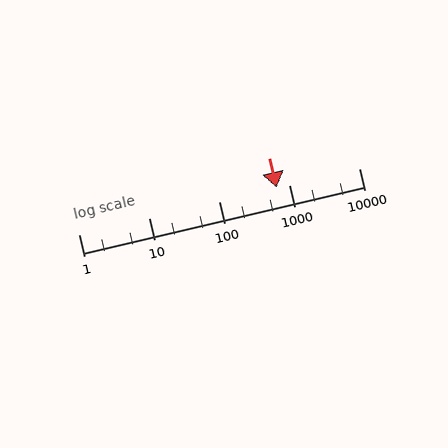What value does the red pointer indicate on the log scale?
The pointer indicates approximately 670.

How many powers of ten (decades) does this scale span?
The scale spans 4 decades, from 1 to 10000.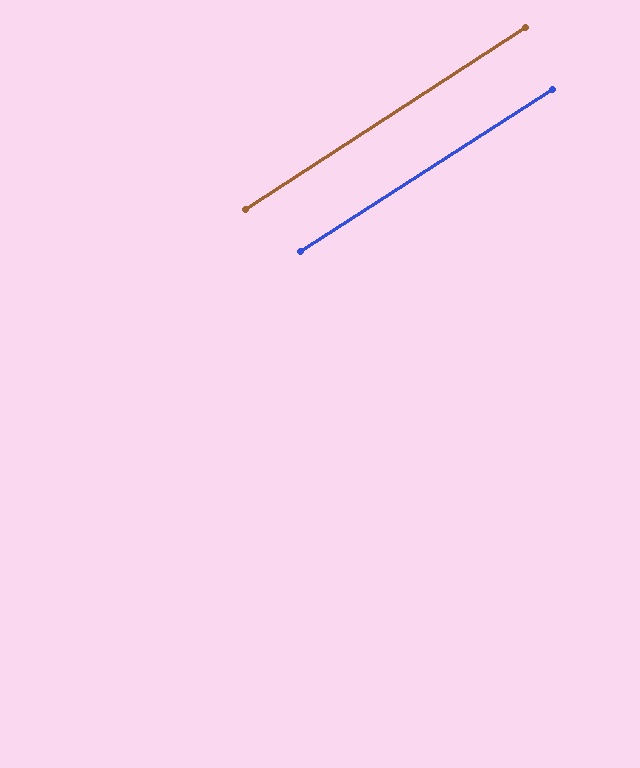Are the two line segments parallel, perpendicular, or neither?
Parallel — their directions differ by only 0.3°.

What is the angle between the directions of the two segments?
Approximately 0 degrees.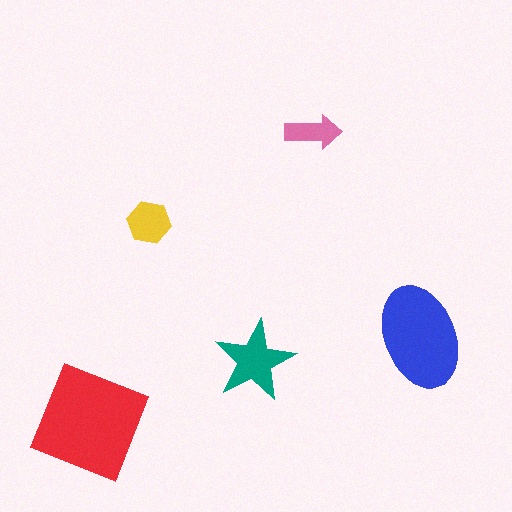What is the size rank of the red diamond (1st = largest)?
1st.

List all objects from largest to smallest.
The red diamond, the blue ellipse, the teal star, the yellow hexagon, the pink arrow.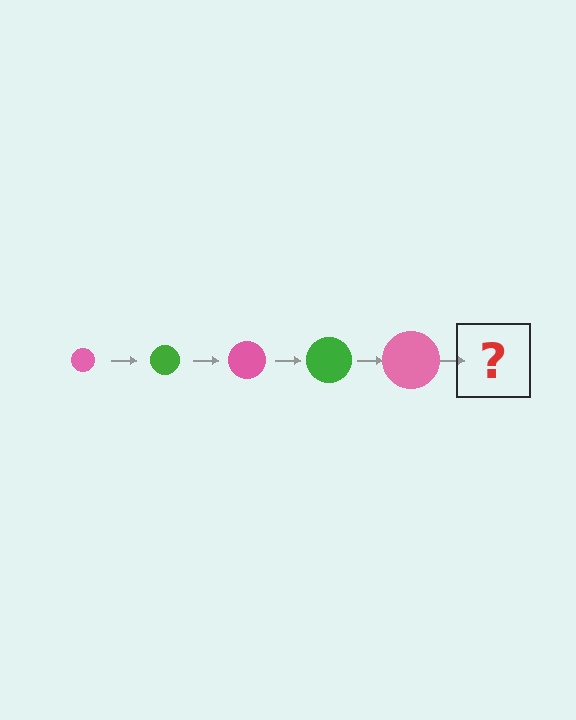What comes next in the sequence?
The next element should be a green circle, larger than the previous one.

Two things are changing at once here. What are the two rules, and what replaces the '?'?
The two rules are that the circle grows larger each step and the color cycles through pink and green. The '?' should be a green circle, larger than the previous one.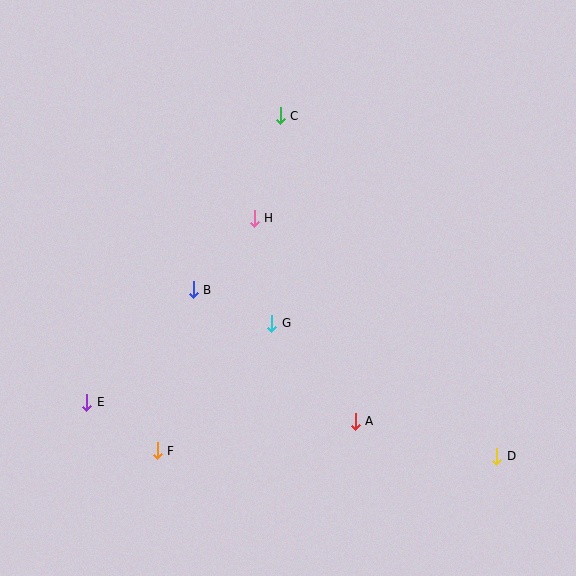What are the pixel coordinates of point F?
Point F is at (157, 451).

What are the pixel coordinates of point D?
Point D is at (497, 456).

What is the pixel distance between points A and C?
The distance between A and C is 315 pixels.